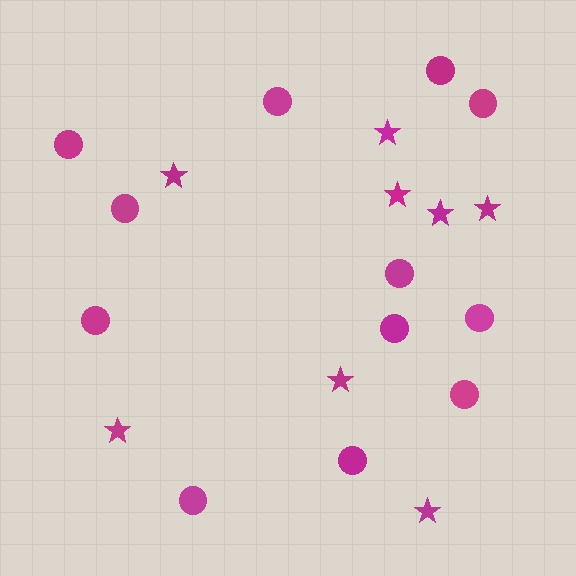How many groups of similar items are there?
There are 2 groups: one group of stars (8) and one group of circles (12).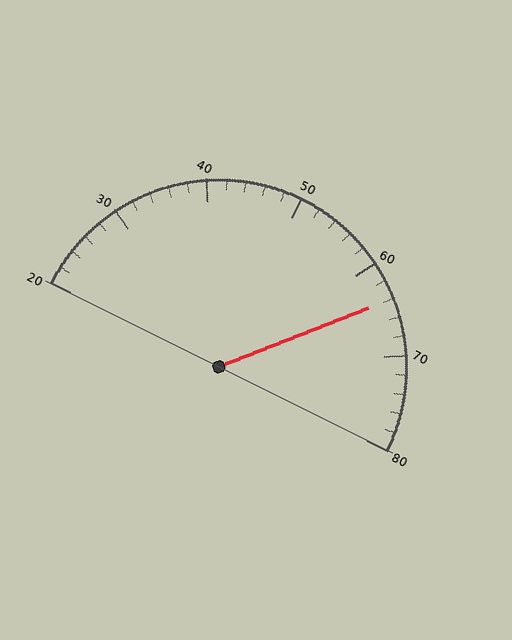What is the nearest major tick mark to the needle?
The nearest major tick mark is 60.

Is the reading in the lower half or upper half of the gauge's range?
The reading is in the upper half of the range (20 to 80).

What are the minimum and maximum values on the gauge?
The gauge ranges from 20 to 80.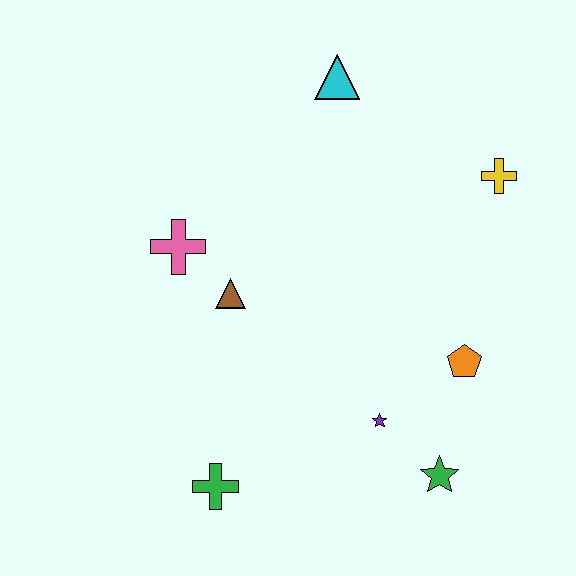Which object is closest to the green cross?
The purple star is closest to the green cross.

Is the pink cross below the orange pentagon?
No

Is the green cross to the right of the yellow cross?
No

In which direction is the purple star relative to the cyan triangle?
The purple star is below the cyan triangle.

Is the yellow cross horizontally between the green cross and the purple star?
No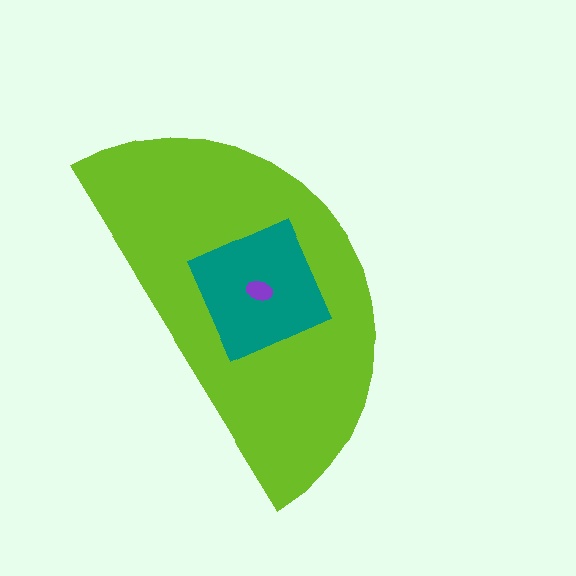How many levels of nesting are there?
3.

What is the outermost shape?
The lime semicircle.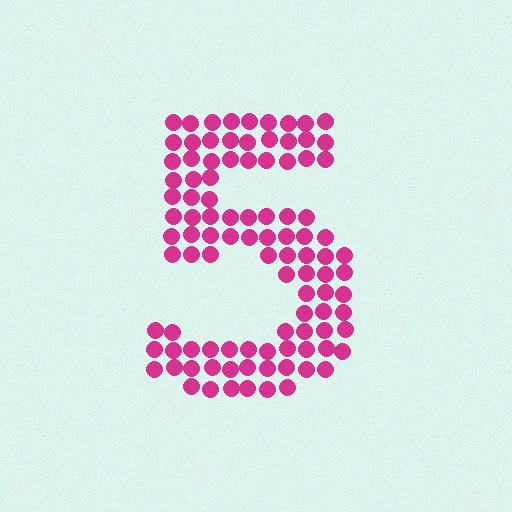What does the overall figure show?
The overall figure shows the digit 5.